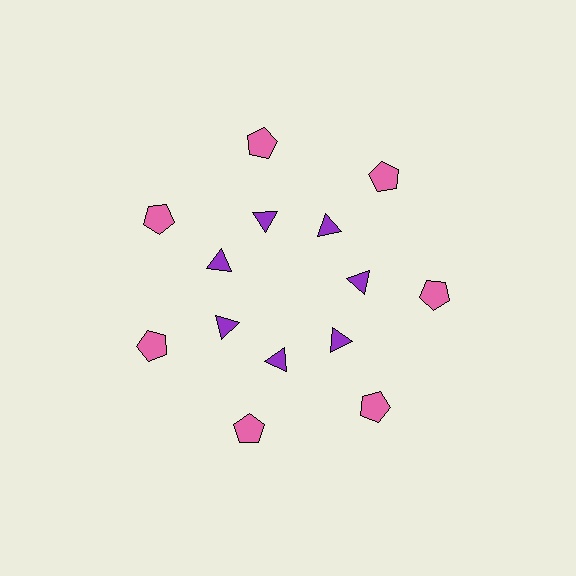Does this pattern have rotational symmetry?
Yes, this pattern has 7-fold rotational symmetry. It looks the same after rotating 51 degrees around the center.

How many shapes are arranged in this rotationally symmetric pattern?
There are 14 shapes, arranged in 7 groups of 2.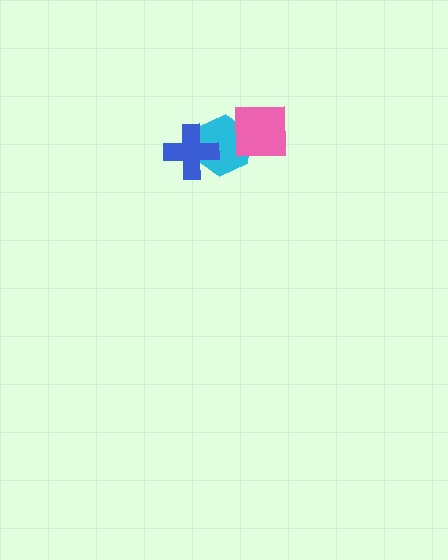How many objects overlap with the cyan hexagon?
2 objects overlap with the cyan hexagon.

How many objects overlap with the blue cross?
1 object overlaps with the blue cross.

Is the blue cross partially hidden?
No, no other shape covers it.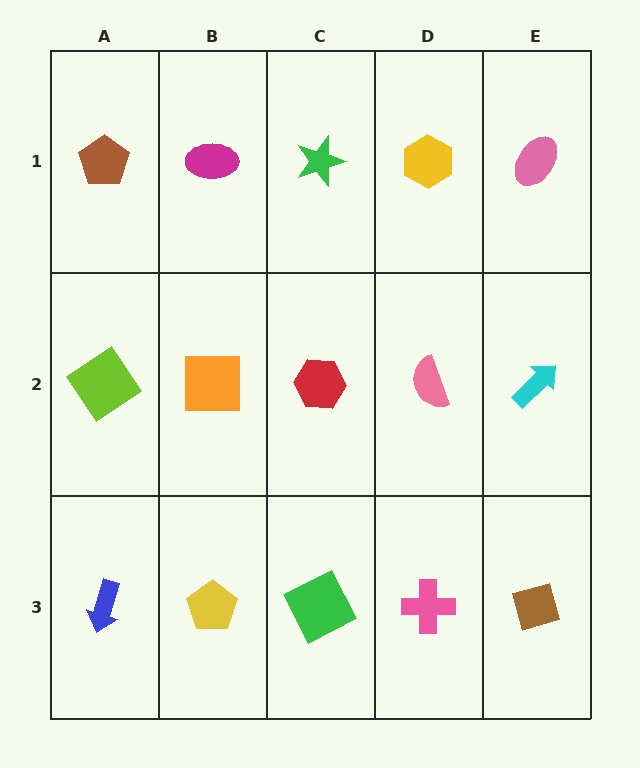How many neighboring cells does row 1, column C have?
3.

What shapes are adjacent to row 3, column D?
A pink semicircle (row 2, column D), a green square (row 3, column C), a brown diamond (row 3, column E).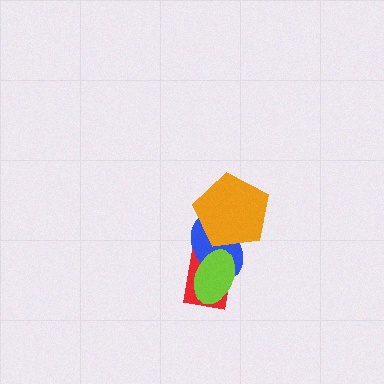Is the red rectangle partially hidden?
Yes, it is partially covered by another shape.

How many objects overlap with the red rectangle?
3 objects overlap with the red rectangle.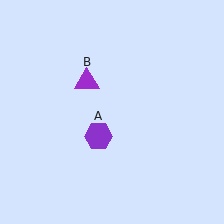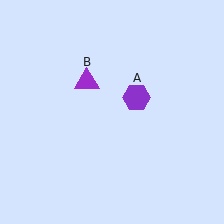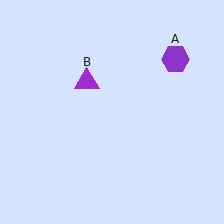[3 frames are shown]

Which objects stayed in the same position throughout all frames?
Purple triangle (object B) remained stationary.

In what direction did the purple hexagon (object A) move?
The purple hexagon (object A) moved up and to the right.